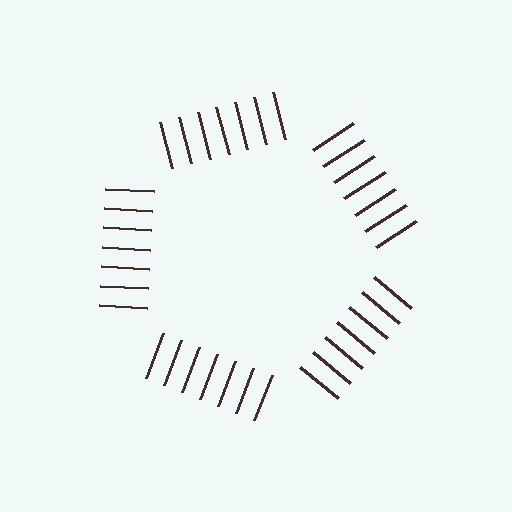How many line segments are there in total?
35 — 7 along each of the 5 edges.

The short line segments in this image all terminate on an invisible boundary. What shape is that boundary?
An illusory pentagon — the line segments terminate on its edges but no continuous stroke is drawn.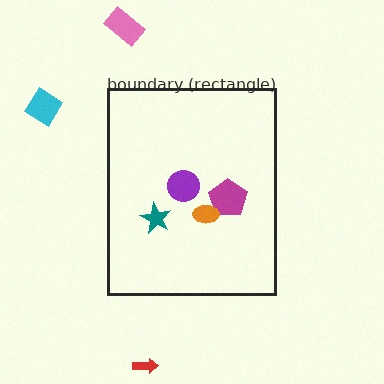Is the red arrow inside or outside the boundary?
Outside.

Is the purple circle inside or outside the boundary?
Inside.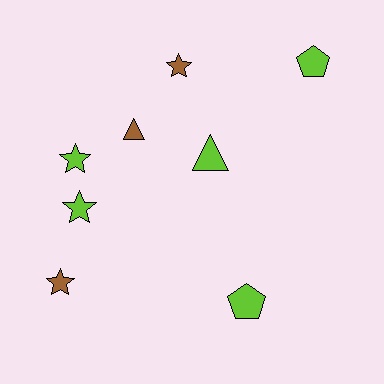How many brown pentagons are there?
There are no brown pentagons.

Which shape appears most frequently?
Star, with 4 objects.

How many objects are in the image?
There are 8 objects.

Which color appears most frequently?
Lime, with 5 objects.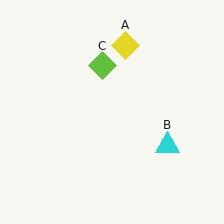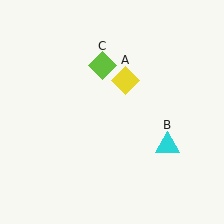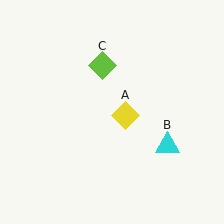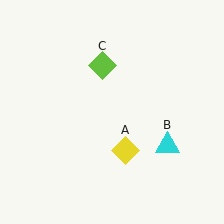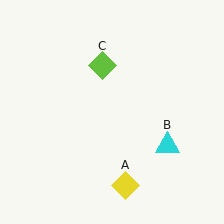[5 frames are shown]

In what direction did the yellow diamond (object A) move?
The yellow diamond (object A) moved down.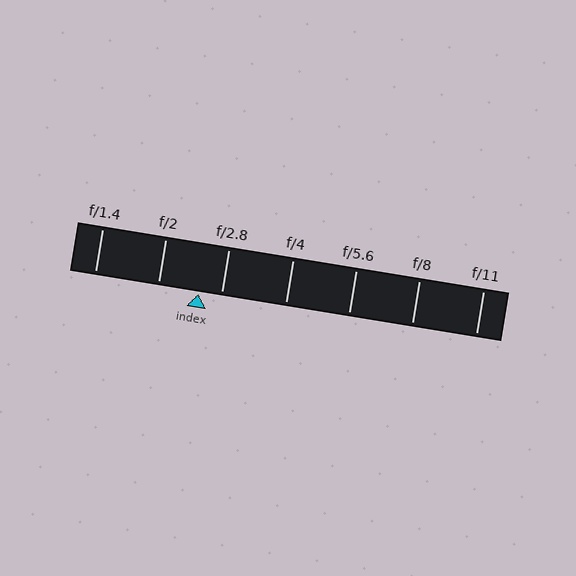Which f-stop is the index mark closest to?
The index mark is closest to f/2.8.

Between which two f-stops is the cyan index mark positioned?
The index mark is between f/2 and f/2.8.